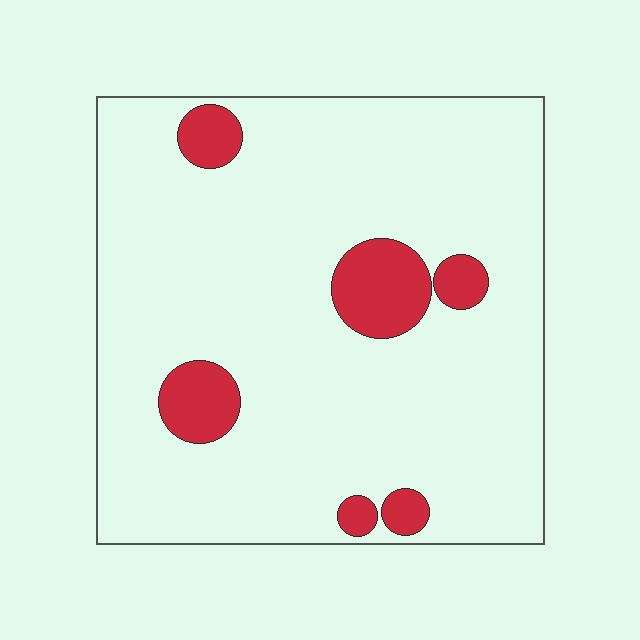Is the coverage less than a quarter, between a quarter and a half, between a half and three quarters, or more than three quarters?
Less than a quarter.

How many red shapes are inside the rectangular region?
6.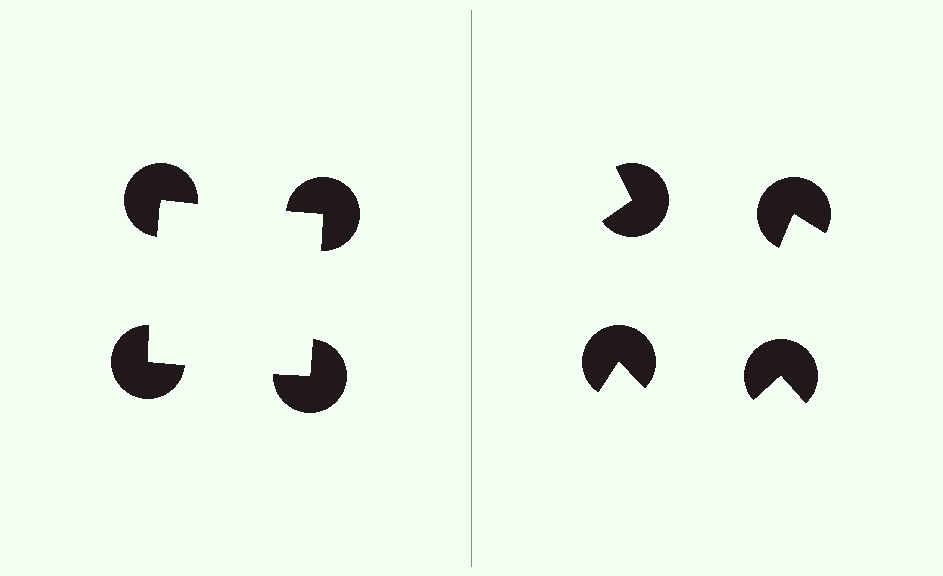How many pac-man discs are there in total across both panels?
8 — 4 on each side.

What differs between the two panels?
The pac-man discs are positioned identically on both sides; only the wedge orientations differ. On the left they align to a square; on the right they are misaligned.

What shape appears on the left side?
An illusory square.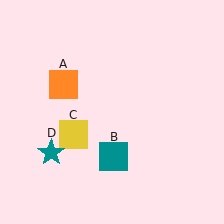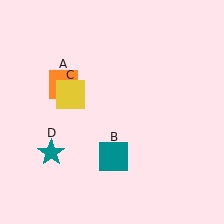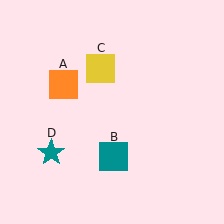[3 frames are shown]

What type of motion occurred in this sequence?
The yellow square (object C) rotated clockwise around the center of the scene.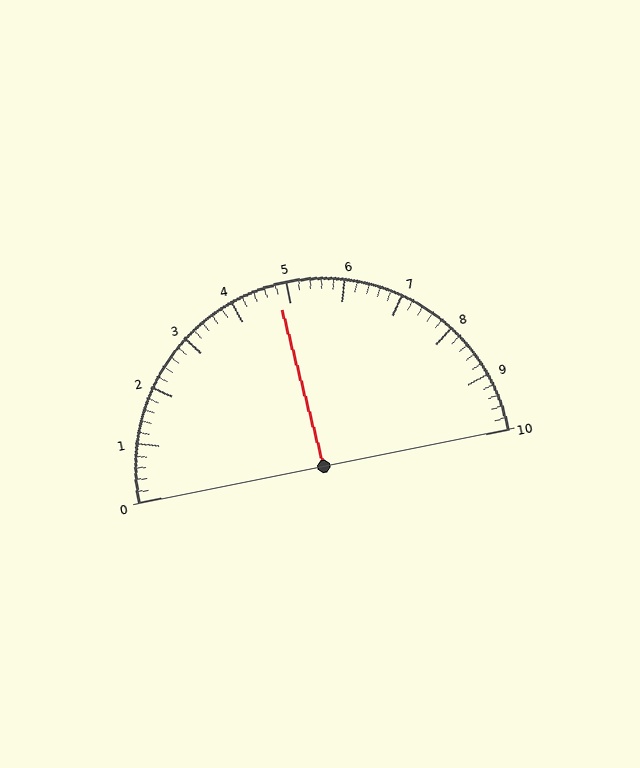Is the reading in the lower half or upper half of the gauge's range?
The reading is in the lower half of the range (0 to 10).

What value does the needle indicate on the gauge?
The needle indicates approximately 4.8.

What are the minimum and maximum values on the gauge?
The gauge ranges from 0 to 10.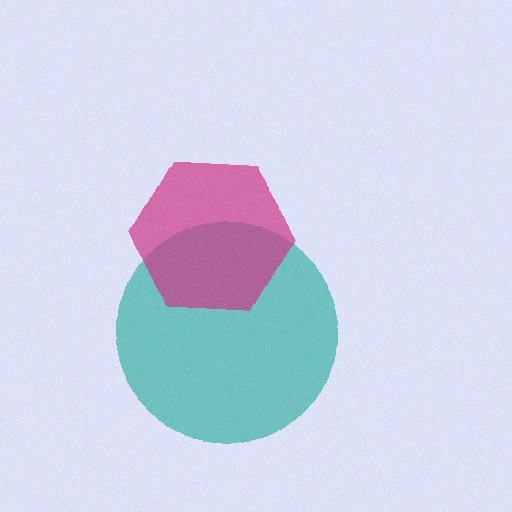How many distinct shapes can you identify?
There are 2 distinct shapes: a teal circle, a magenta hexagon.